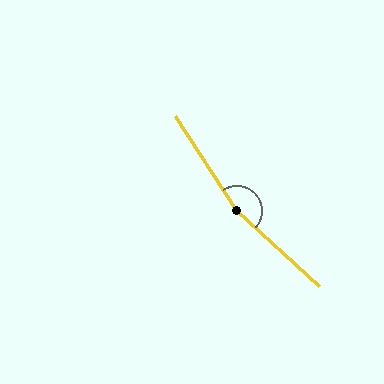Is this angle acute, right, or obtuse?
It is obtuse.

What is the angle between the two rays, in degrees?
Approximately 165 degrees.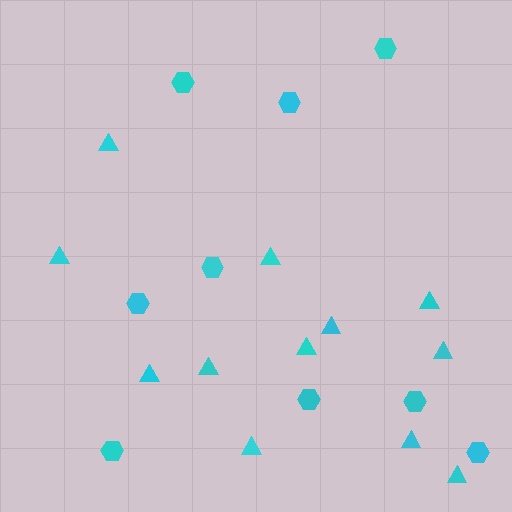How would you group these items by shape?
There are 2 groups: one group of triangles (12) and one group of hexagons (9).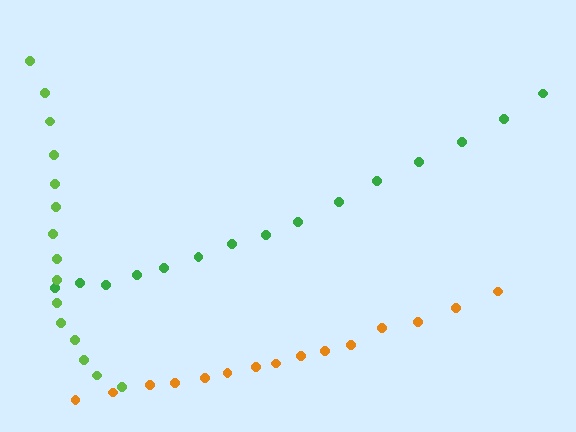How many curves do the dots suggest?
There are 3 distinct paths.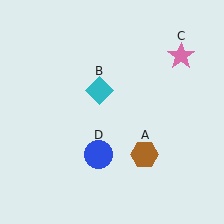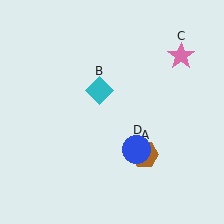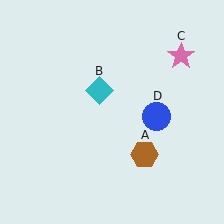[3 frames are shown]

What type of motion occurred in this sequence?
The blue circle (object D) rotated counterclockwise around the center of the scene.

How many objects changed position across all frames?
1 object changed position: blue circle (object D).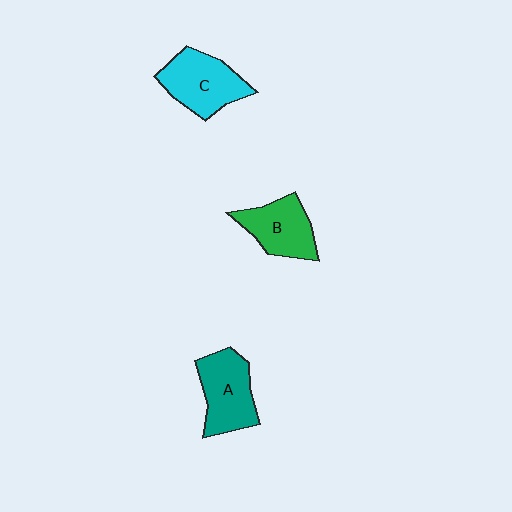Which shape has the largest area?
Shape C (cyan).